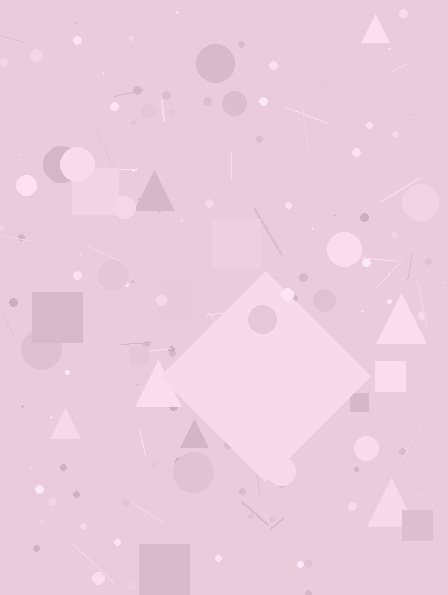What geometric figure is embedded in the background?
A diamond is embedded in the background.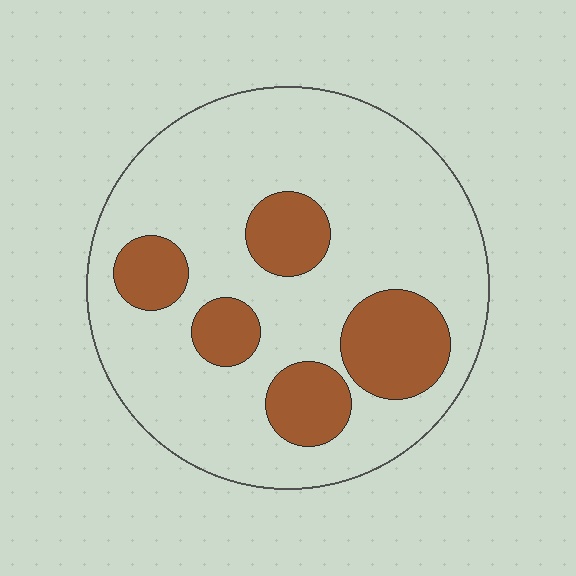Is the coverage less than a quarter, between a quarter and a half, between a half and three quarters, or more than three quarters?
Less than a quarter.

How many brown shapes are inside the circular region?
5.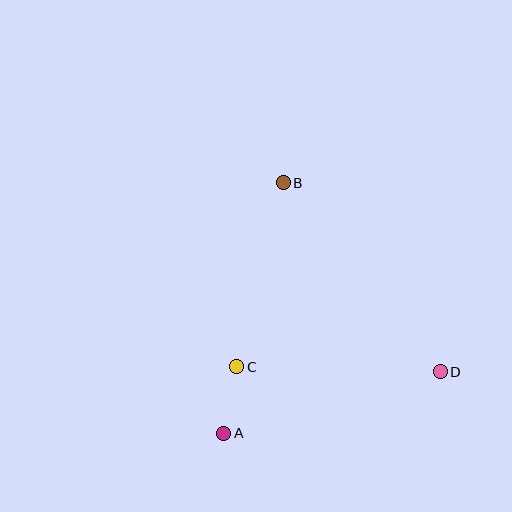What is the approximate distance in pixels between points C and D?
The distance between C and D is approximately 204 pixels.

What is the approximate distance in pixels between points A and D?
The distance between A and D is approximately 225 pixels.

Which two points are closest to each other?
Points A and C are closest to each other.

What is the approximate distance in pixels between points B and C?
The distance between B and C is approximately 190 pixels.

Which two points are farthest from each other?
Points A and B are farthest from each other.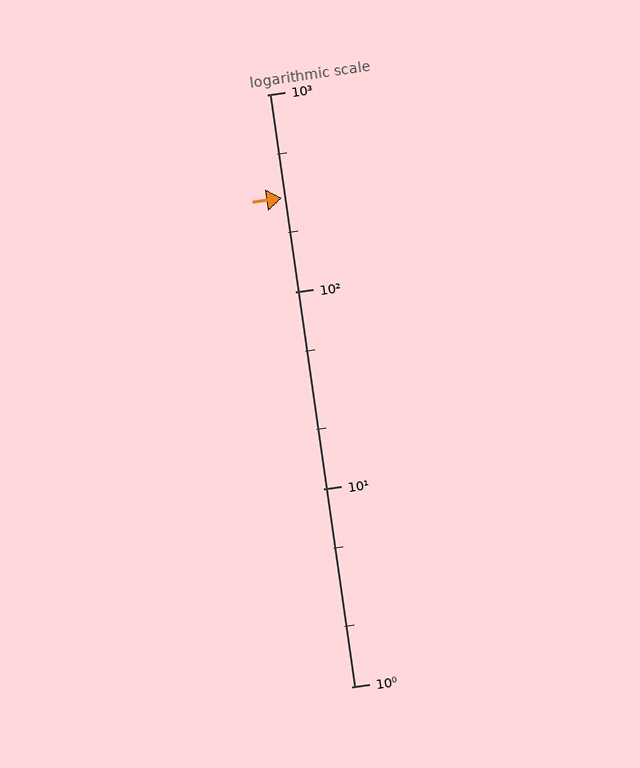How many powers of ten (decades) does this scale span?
The scale spans 3 decades, from 1 to 1000.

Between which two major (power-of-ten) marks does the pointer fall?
The pointer is between 100 and 1000.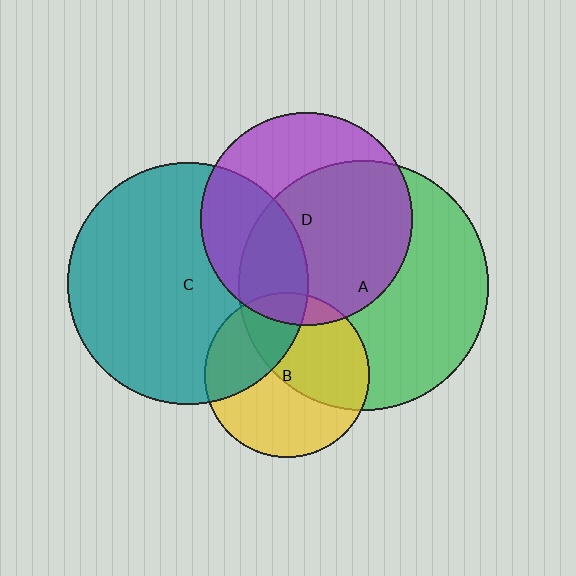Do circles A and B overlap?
Yes.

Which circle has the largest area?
Circle A (green).